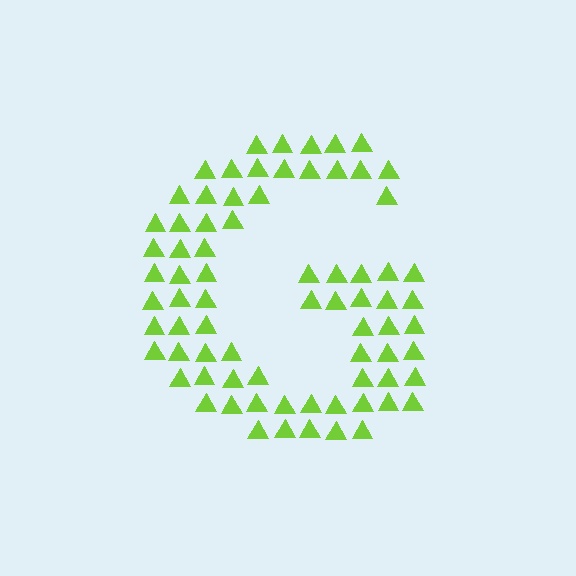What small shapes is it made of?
It is made of small triangles.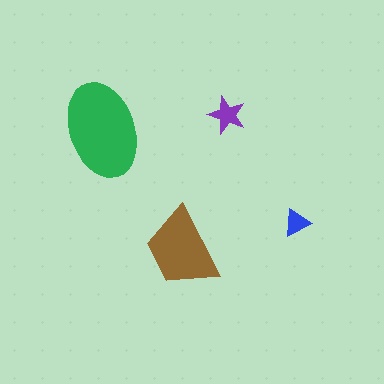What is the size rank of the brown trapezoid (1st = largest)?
2nd.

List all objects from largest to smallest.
The green ellipse, the brown trapezoid, the purple star, the blue triangle.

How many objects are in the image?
There are 4 objects in the image.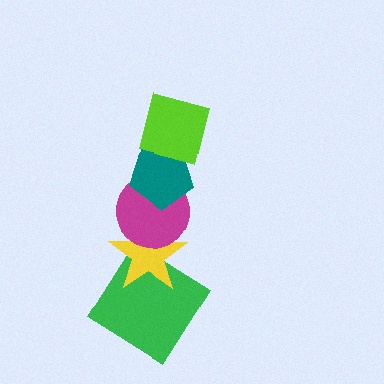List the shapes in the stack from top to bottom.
From top to bottom: the lime square, the teal pentagon, the magenta circle, the yellow star, the green diamond.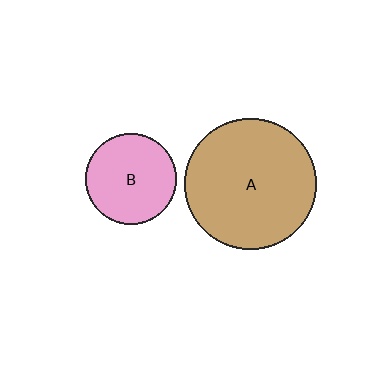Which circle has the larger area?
Circle A (brown).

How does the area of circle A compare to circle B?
Approximately 2.1 times.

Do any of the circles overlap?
No, none of the circles overlap.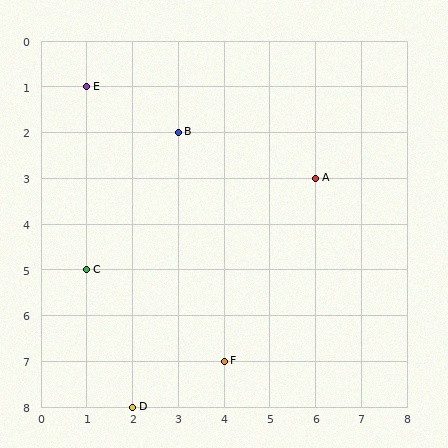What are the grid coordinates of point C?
Point C is at grid coordinates (1, 5).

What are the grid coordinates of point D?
Point D is at grid coordinates (2, 8).